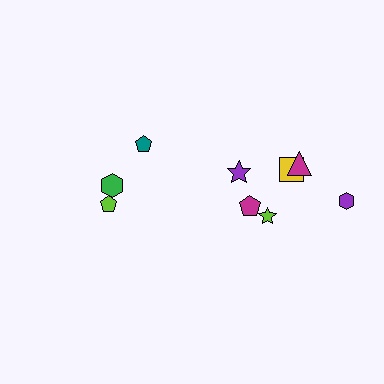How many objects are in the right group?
There are 6 objects.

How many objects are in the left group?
There are 3 objects.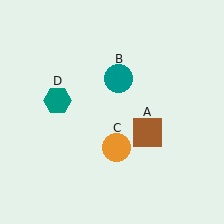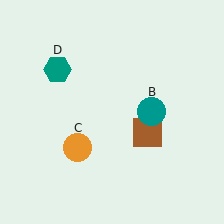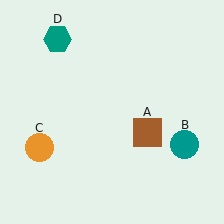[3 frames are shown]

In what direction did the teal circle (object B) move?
The teal circle (object B) moved down and to the right.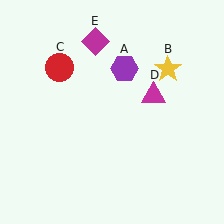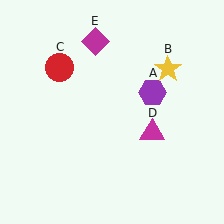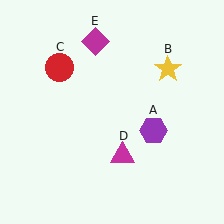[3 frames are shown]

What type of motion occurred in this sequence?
The purple hexagon (object A), magenta triangle (object D) rotated clockwise around the center of the scene.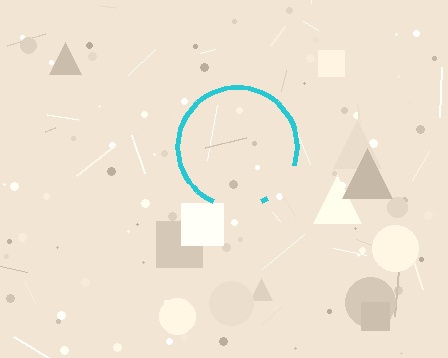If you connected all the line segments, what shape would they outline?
They would outline a circle.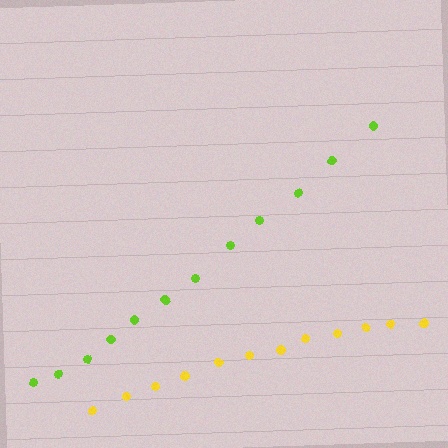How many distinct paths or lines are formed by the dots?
There are 2 distinct paths.